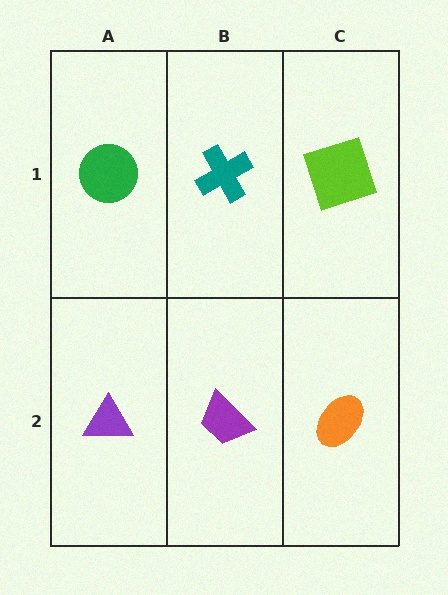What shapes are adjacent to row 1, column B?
A purple trapezoid (row 2, column B), a green circle (row 1, column A), a lime square (row 1, column C).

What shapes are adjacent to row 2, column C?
A lime square (row 1, column C), a purple trapezoid (row 2, column B).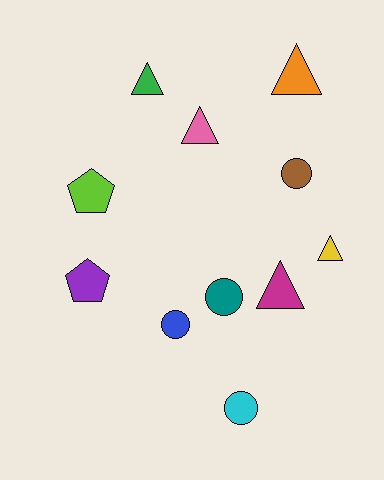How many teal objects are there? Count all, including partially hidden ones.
There is 1 teal object.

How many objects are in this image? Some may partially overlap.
There are 11 objects.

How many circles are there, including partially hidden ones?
There are 4 circles.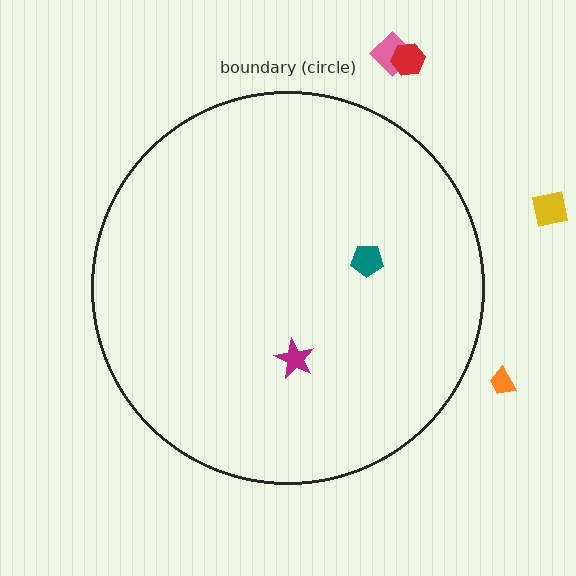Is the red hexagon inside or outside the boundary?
Outside.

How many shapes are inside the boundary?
2 inside, 4 outside.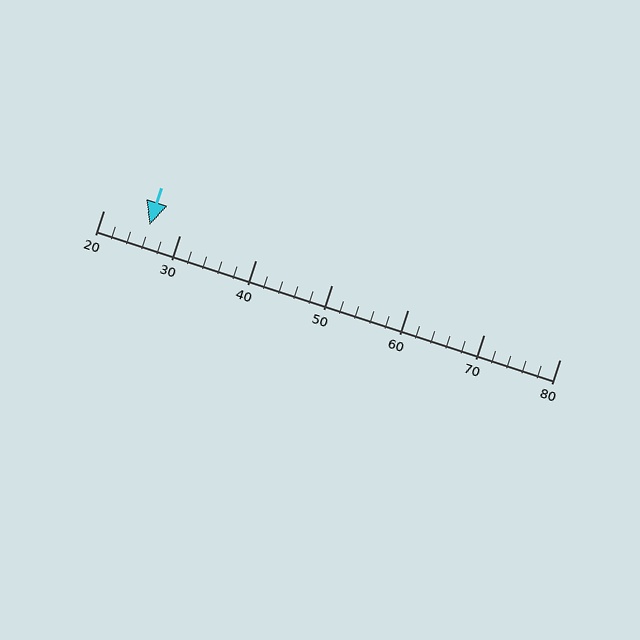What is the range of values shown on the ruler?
The ruler shows values from 20 to 80.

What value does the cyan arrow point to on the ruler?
The cyan arrow points to approximately 26.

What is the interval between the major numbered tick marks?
The major tick marks are spaced 10 units apart.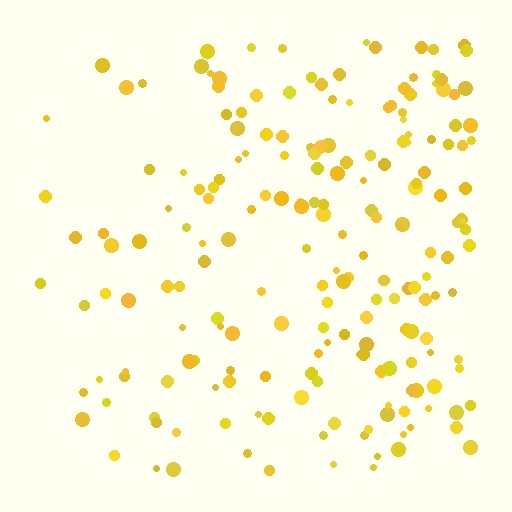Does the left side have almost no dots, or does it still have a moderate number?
Still a moderate number, just noticeably fewer than the right.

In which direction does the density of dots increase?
From left to right, with the right side densest.